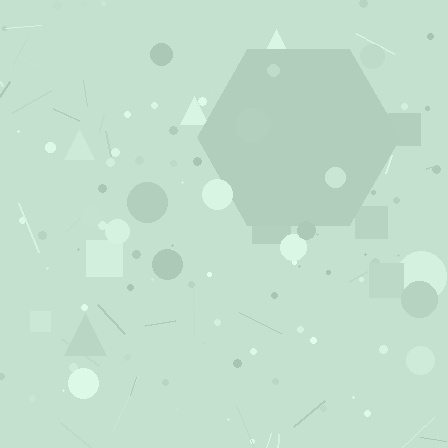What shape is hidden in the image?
A hexagon is hidden in the image.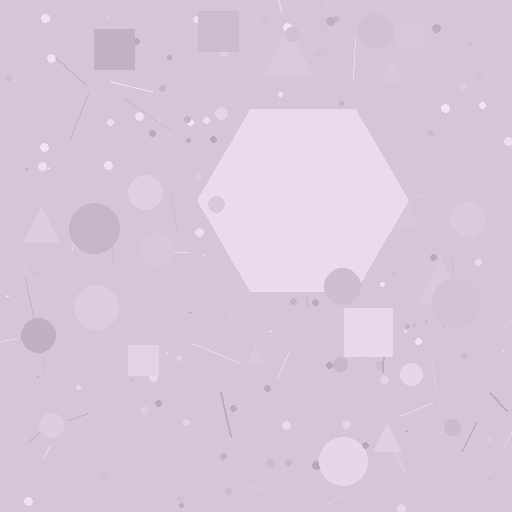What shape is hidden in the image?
A hexagon is hidden in the image.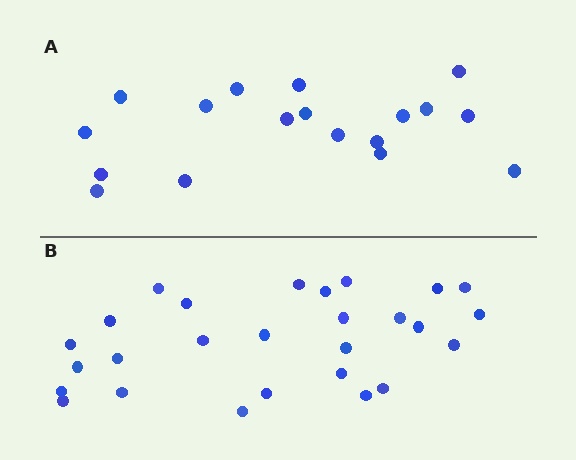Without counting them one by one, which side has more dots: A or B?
Region B (the bottom region) has more dots.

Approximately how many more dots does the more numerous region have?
Region B has roughly 8 or so more dots than region A.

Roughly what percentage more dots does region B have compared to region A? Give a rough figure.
About 50% more.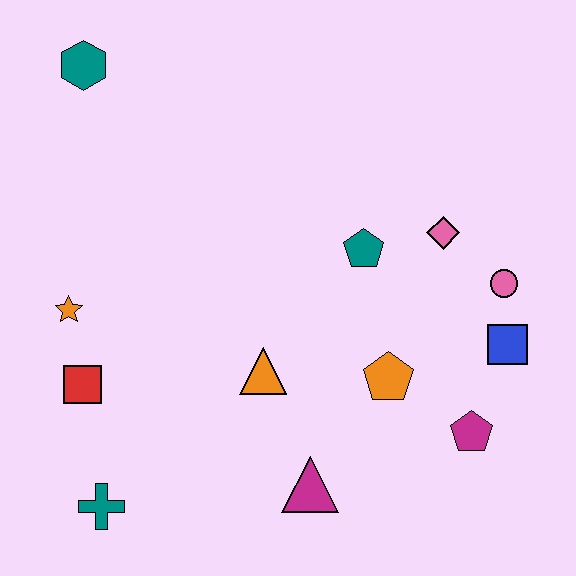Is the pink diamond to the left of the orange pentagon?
No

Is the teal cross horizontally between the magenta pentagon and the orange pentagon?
No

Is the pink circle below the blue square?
No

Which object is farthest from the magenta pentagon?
The teal hexagon is farthest from the magenta pentagon.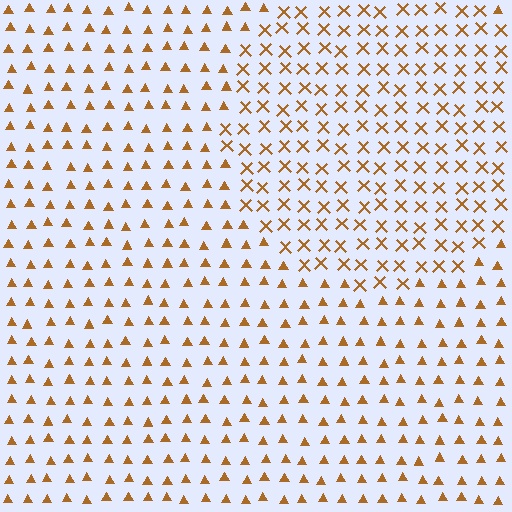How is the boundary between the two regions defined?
The boundary is defined by a change in element shape: X marks inside vs. triangles outside. All elements share the same color and spacing.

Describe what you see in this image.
The image is filled with small brown elements arranged in a uniform grid. A circle-shaped region contains X marks, while the surrounding area contains triangles. The boundary is defined purely by the change in element shape.